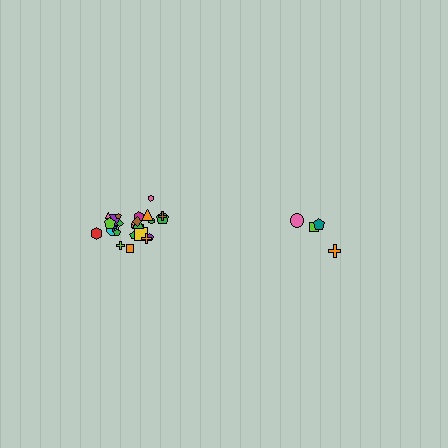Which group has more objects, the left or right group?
The left group.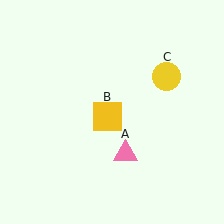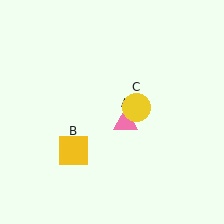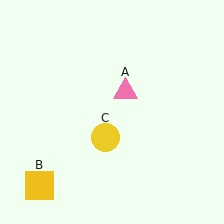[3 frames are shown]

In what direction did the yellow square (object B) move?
The yellow square (object B) moved down and to the left.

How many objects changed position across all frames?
3 objects changed position: pink triangle (object A), yellow square (object B), yellow circle (object C).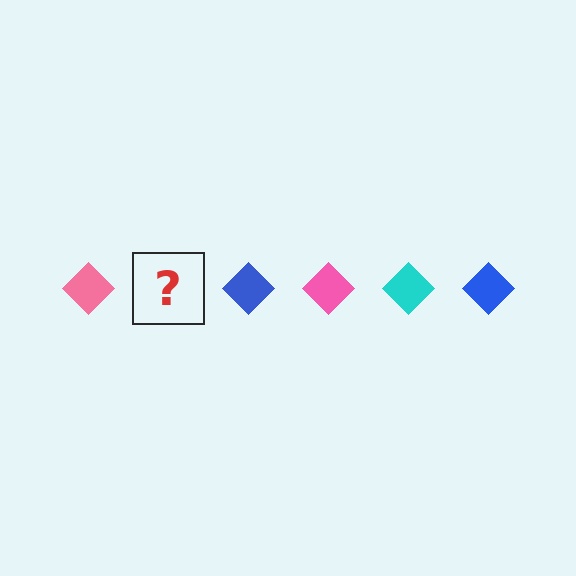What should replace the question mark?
The question mark should be replaced with a cyan diamond.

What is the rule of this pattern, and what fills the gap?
The rule is that the pattern cycles through pink, cyan, blue diamonds. The gap should be filled with a cyan diamond.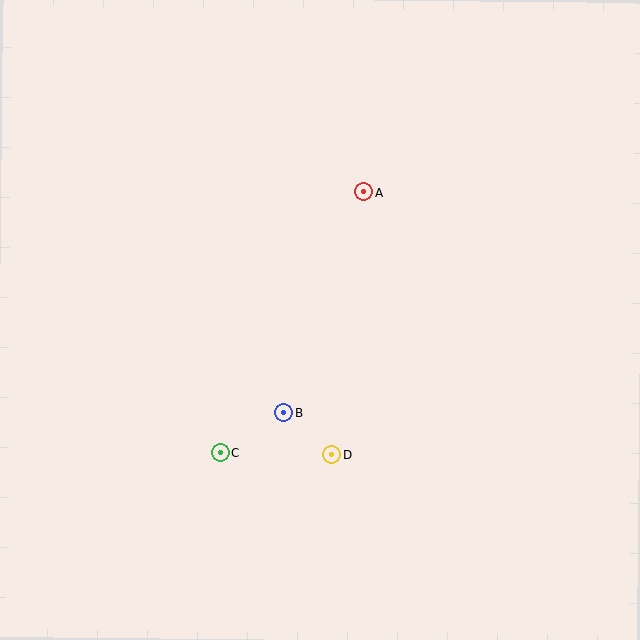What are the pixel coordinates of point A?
Point A is at (364, 192).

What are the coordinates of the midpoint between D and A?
The midpoint between D and A is at (348, 324).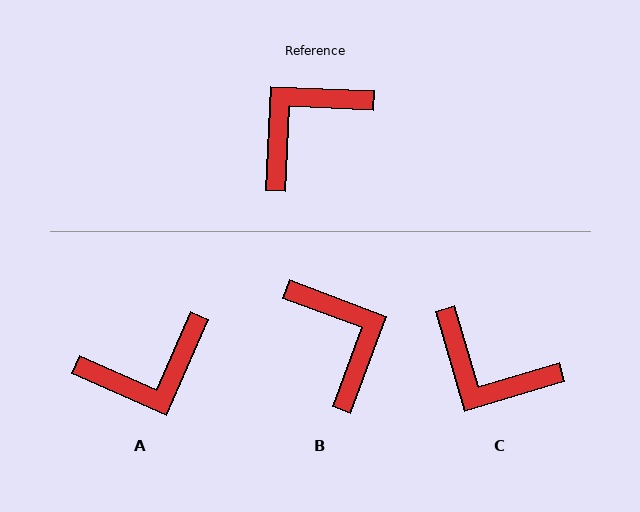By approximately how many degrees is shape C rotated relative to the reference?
Approximately 109 degrees counter-clockwise.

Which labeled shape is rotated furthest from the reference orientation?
A, about 159 degrees away.